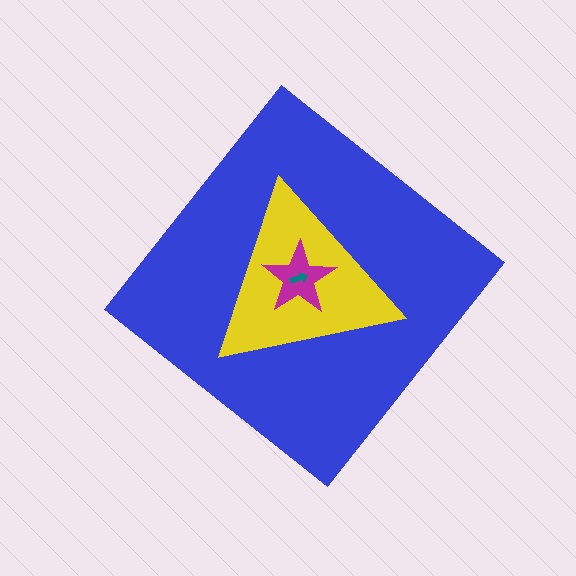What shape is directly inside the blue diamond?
The yellow triangle.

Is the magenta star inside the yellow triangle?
Yes.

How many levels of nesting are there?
4.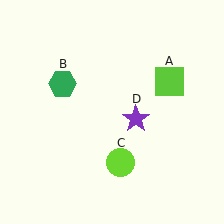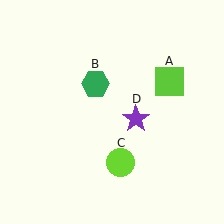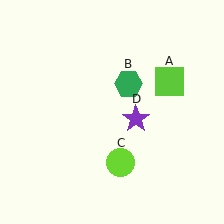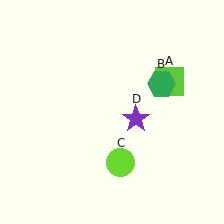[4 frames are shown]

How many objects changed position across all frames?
1 object changed position: green hexagon (object B).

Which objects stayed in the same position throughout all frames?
Lime square (object A) and lime circle (object C) and purple star (object D) remained stationary.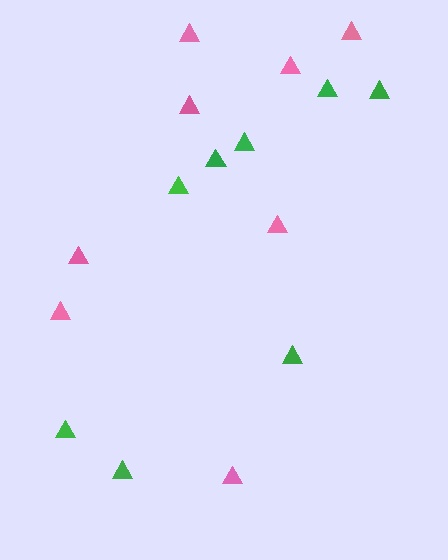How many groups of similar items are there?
There are 2 groups: one group of pink triangles (8) and one group of green triangles (8).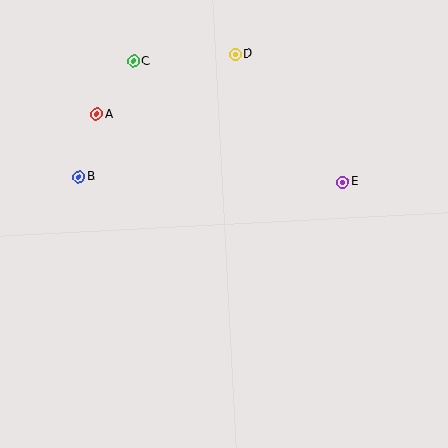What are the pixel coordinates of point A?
Point A is at (97, 114).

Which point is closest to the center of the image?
Point E at (343, 182) is closest to the center.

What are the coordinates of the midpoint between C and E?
The midpoint between C and E is at (238, 122).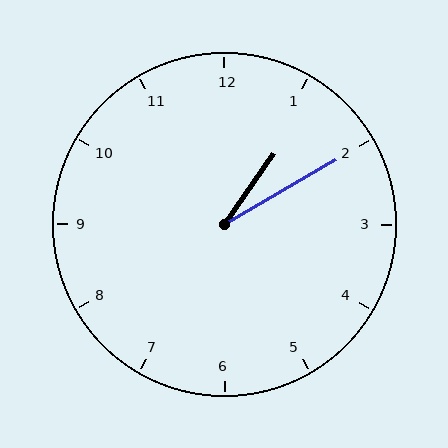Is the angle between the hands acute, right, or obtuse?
It is acute.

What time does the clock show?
1:10.